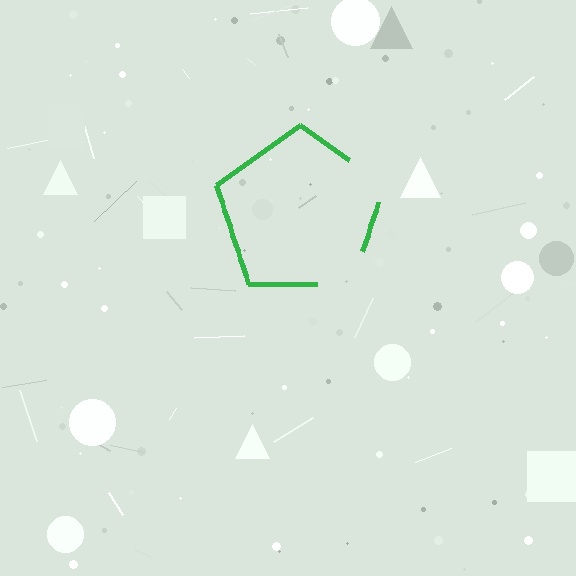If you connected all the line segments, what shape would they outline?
They would outline a pentagon.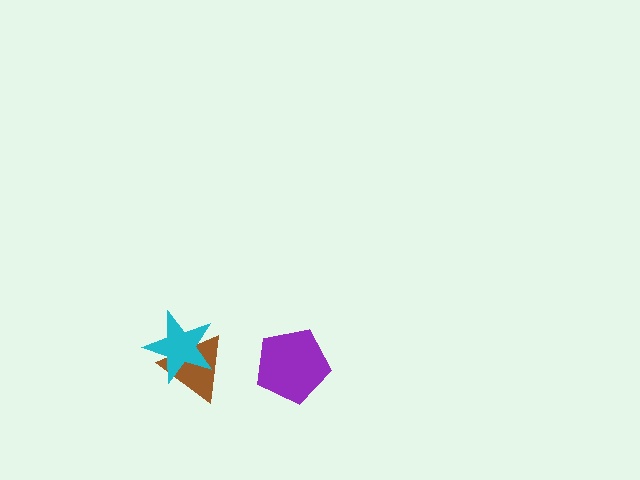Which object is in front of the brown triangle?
The cyan star is in front of the brown triangle.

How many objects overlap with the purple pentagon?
0 objects overlap with the purple pentagon.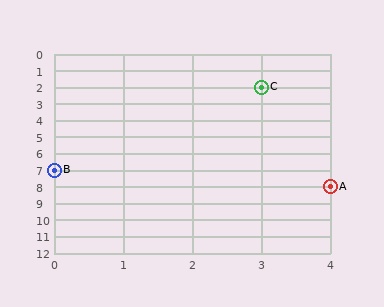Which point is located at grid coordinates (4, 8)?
Point A is at (4, 8).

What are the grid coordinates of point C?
Point C is at grid coordinates (3, 2).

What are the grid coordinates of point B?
Point B is at grid coordinates (0, 7).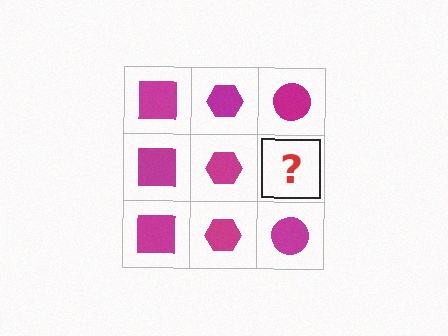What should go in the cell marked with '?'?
The missing cell should contain a magenta circle.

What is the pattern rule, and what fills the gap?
The rule is that each column has a consistent shape. The gap should be filled with a magenta circle.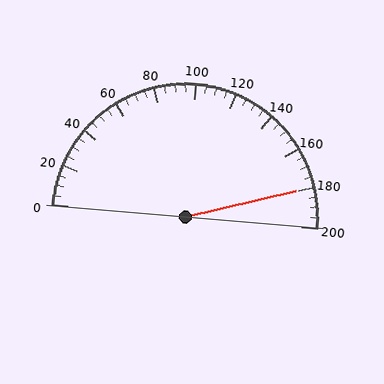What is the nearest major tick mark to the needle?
The nearest major tick mark is 180.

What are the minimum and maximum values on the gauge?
The gauge ranges from 0 to 200.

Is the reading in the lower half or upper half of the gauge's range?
The reading is in the upper half of the range (0 to 200).